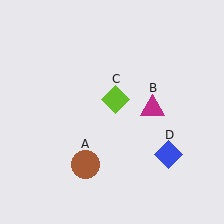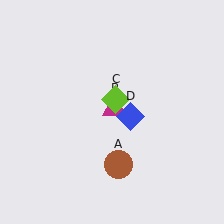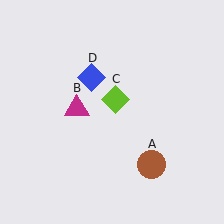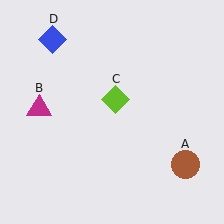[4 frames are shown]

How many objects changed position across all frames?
3 objects changed position: brown circle (object A), magenta triangle (object B), blue diamond (object D).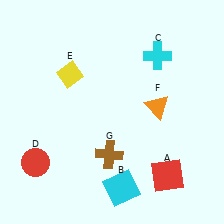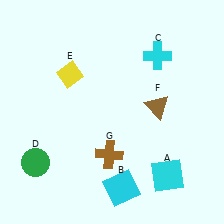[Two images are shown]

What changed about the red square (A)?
In Image 1, A is red. In Image 2, it changed to cyan.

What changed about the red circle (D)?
In Image 1, D is red. In Image 2, it changed to green.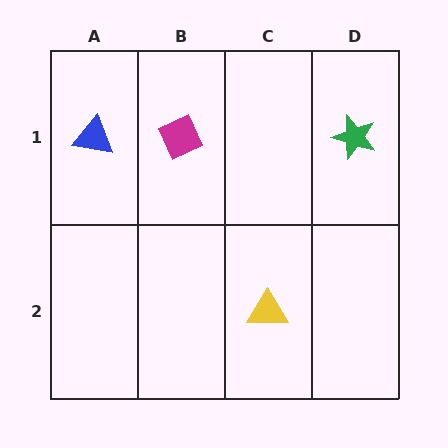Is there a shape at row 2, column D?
No, that cell is empty.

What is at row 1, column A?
A blue triangle.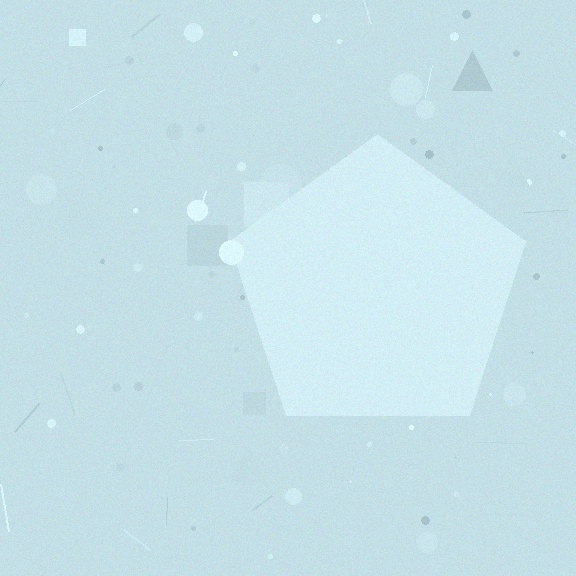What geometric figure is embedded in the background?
A pentagon is embedded in the background.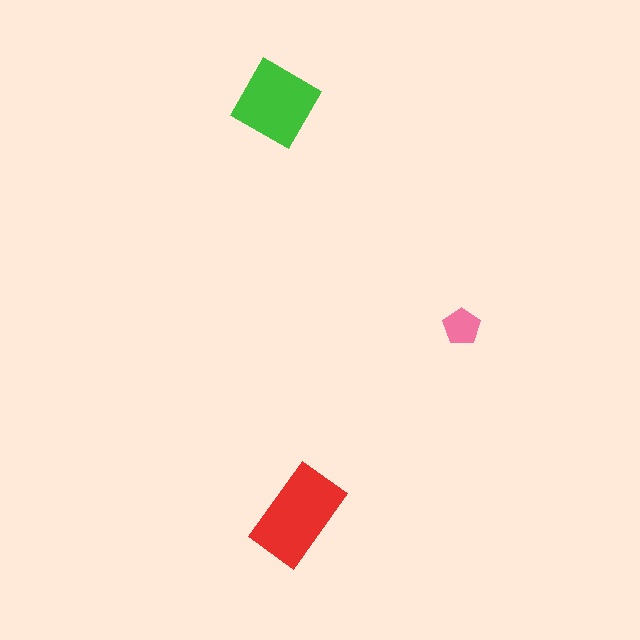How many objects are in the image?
There are 3 objects in the image.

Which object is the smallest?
The pink pentagon.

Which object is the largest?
The red rectangle.